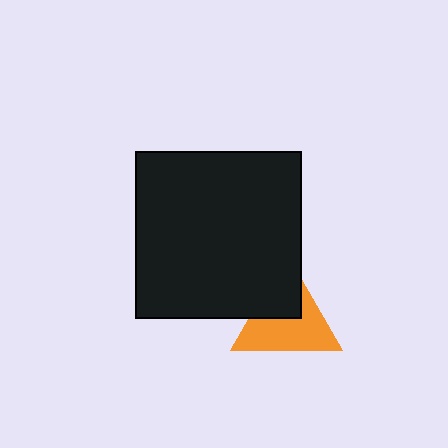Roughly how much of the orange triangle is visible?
About half of it is visible (roughly 63%).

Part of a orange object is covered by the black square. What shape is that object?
It is a triangle.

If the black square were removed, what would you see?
You would see the complete orange triangle.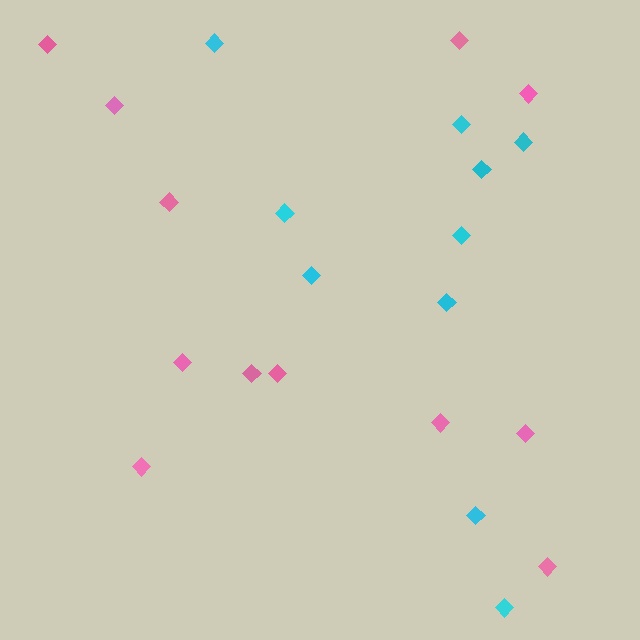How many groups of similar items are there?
There are 2 groups: one group of cyan diamonds (10) and one group of pink diamonds (12).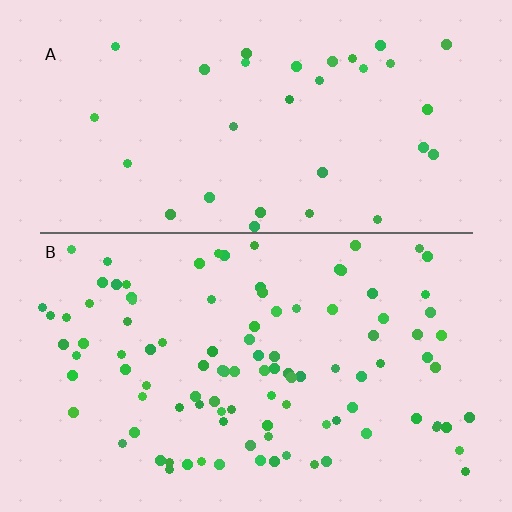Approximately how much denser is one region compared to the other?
Approximately 3.1× — region B over region A.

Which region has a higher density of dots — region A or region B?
B (the bottom).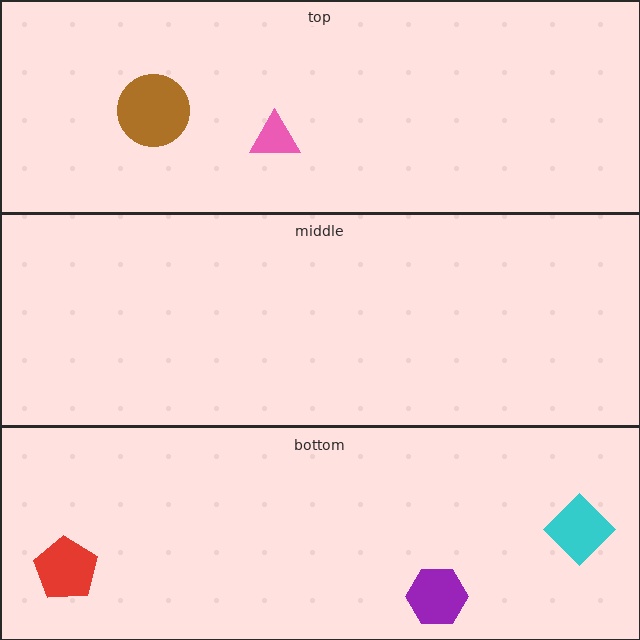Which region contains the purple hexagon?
The bottom region.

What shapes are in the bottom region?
The cyan diamond, the red pentagon, the purple hexagon.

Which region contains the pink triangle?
The top region.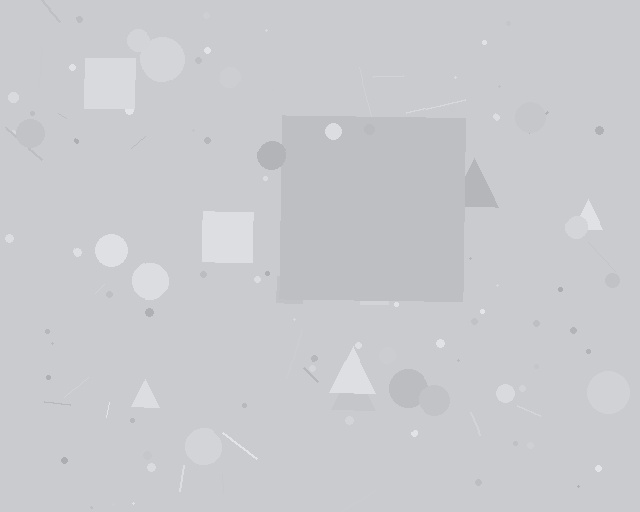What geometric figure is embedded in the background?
A square is embedded in the background.